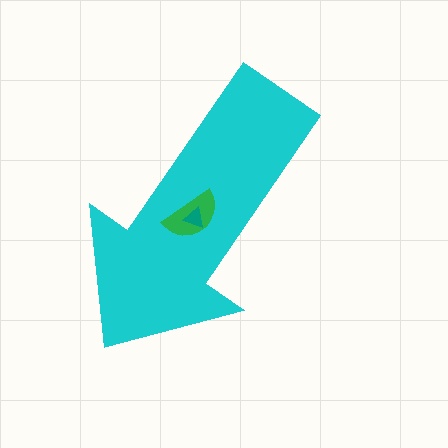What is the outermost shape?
The cyan arrow.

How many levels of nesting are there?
3.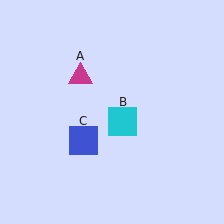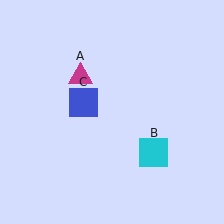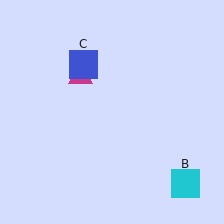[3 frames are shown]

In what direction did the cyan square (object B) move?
The cyan square (object B) moved down and to the right.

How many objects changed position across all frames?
2 objects changed position: cyan square (object B), blue square (object C).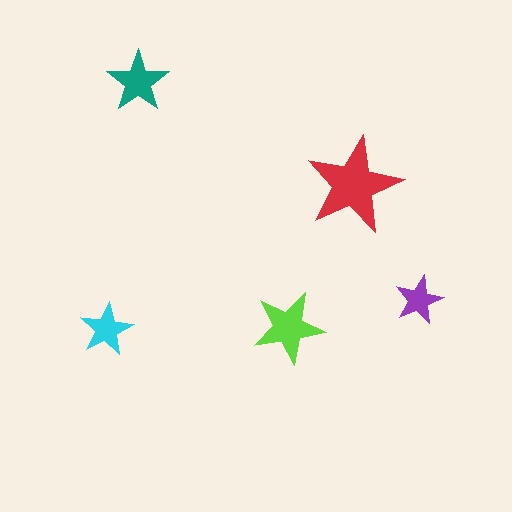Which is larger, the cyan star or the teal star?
The teal one.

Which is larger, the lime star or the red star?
The red one.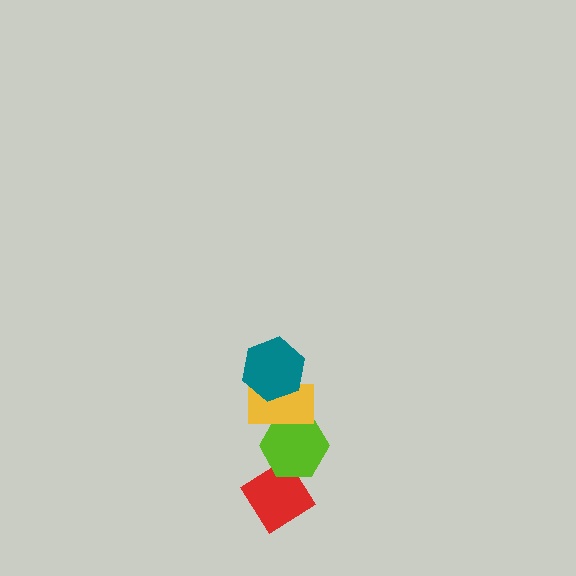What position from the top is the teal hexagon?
The teal hexagon is 1st from the top.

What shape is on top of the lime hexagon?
The yellow rectangle is on top of the lime hexagon.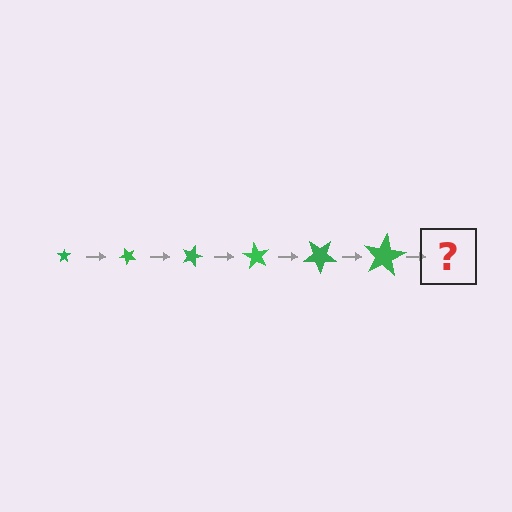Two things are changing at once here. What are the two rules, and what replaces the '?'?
The two rules are that the star grows larger each step and it rotates 45 degrees each step. The '?' should be a star, larger than the previous one and rotated 270 degrees from the start.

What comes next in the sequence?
The next element should be a star, larger than the previous one and rotated 270 degrees from the start.